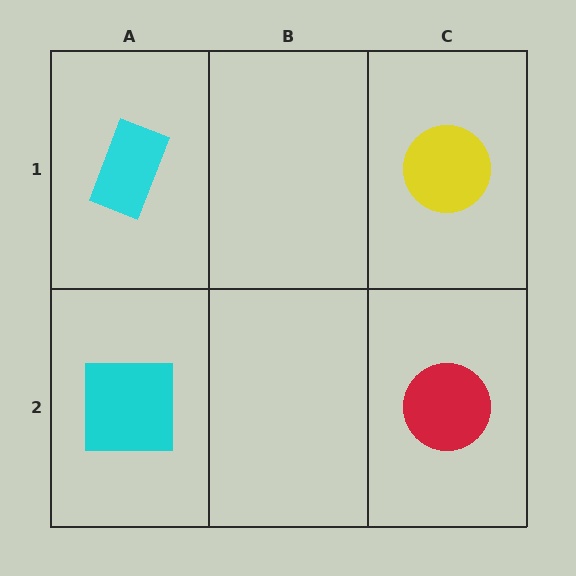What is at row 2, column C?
A red circle.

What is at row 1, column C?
A yellow circle.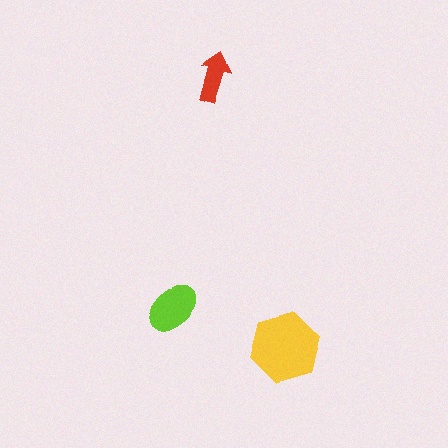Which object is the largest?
The yellow hexagon.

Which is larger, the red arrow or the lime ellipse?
The lime ellipse.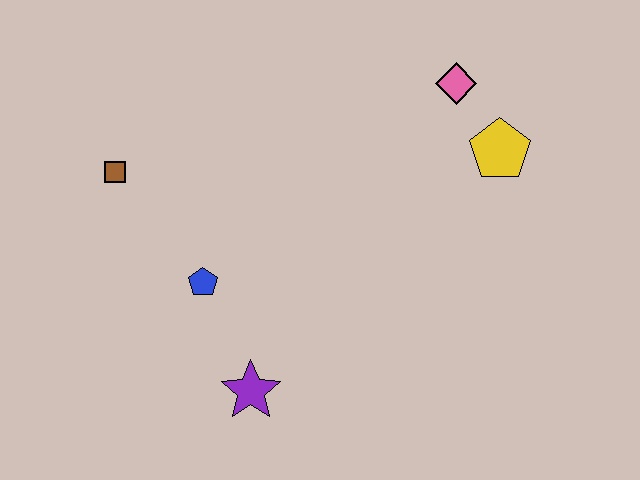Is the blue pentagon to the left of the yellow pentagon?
Yes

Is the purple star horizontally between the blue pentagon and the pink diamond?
Yes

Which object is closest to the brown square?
The blue pentagon is closest to the brown square.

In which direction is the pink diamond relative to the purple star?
The pink diamond is above the purple star.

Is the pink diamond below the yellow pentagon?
No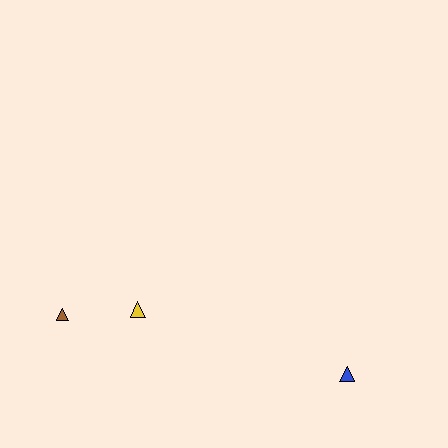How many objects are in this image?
There are 3 objects.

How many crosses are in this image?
There are no crosses.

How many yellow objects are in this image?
There is 1 yellow object.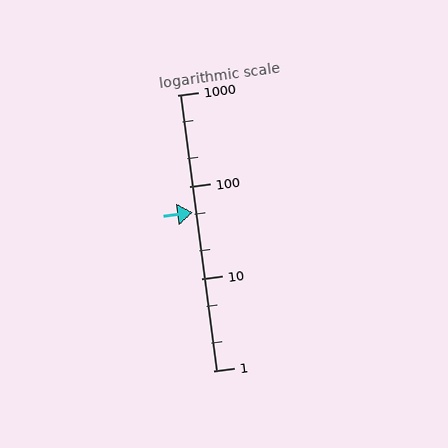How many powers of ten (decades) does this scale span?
The scale spans 3 decades, from 1 to 1000.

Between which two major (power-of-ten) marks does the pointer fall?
The pointer is between 10 and 100.